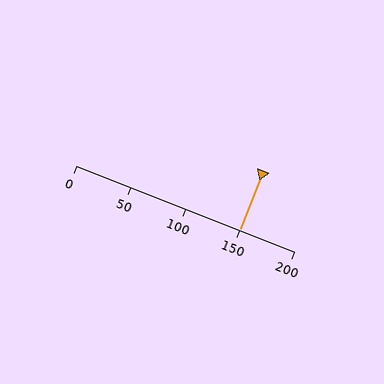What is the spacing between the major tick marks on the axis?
The major ticks are spaced 50 apart.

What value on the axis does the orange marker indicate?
The marker indicates approximately 150.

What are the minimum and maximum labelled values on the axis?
The axis runs from 0 to 200.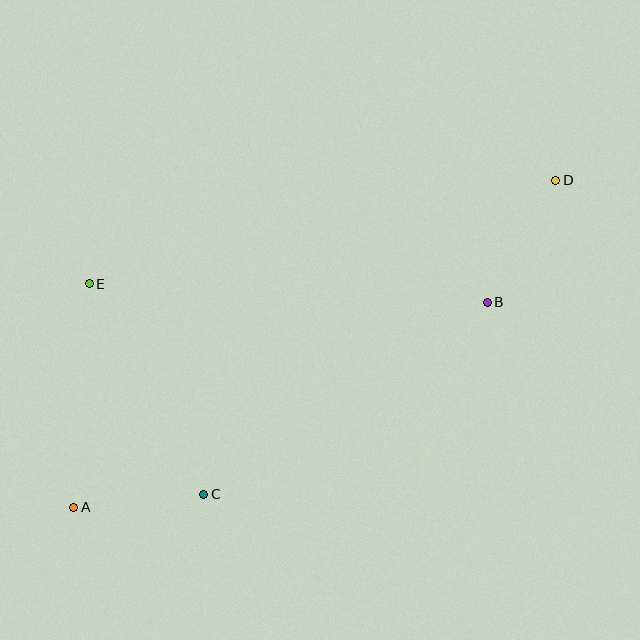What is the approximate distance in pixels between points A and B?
The distance between A and B is approximately 462 pixels.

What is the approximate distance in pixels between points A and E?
The distance between A and E is approximately 224 pixels.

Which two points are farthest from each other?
Points A and D are farthest from each other.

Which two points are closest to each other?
Points A and C are closest to each other.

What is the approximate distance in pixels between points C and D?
The distance between C and D is approximately 472 pixels.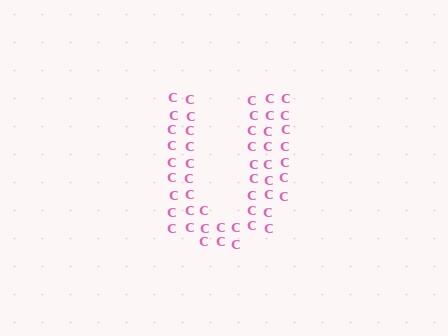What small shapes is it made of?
It is made of small letter C's.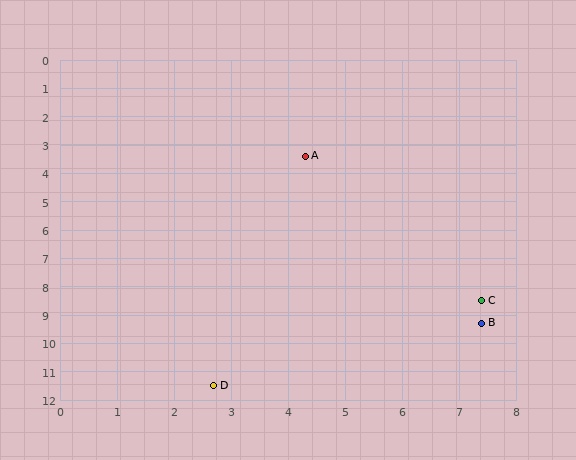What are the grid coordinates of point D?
Point D is at approximately (2.7, 11.5).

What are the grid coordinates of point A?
Point A is at approximately (4.3, 3.4).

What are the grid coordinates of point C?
Point C is at approximately (7.4, 8.5).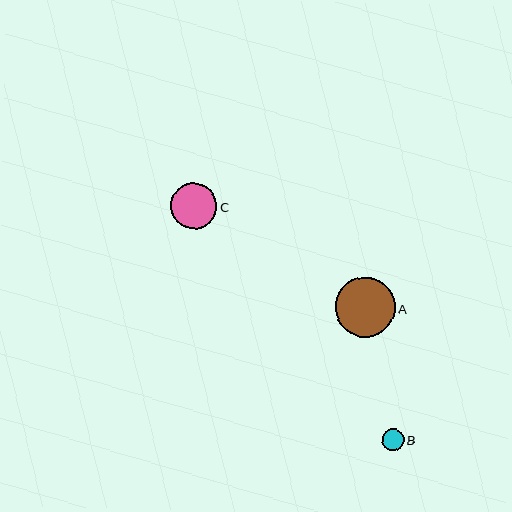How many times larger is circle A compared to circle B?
Circle A is approximately 2.8 times the size of circle B.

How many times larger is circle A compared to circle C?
Circle A is approximately 1.3 times the size of circle C.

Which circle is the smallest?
Circle B is the smallest with a size of approximately 22 pixels.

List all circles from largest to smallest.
From largest to smallest: A, C, B.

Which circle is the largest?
Circle A is the largest with a size of approximately 60 pixels.